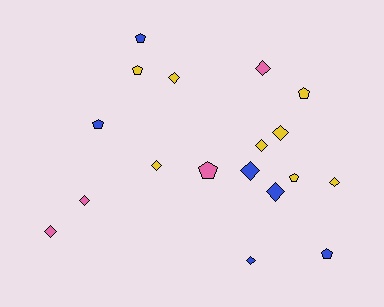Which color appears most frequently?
Yellow, with 8 objects.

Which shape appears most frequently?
Diamond, with 11 objects.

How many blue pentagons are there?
There are 3 blue pentagons.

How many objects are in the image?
There are 18 objects.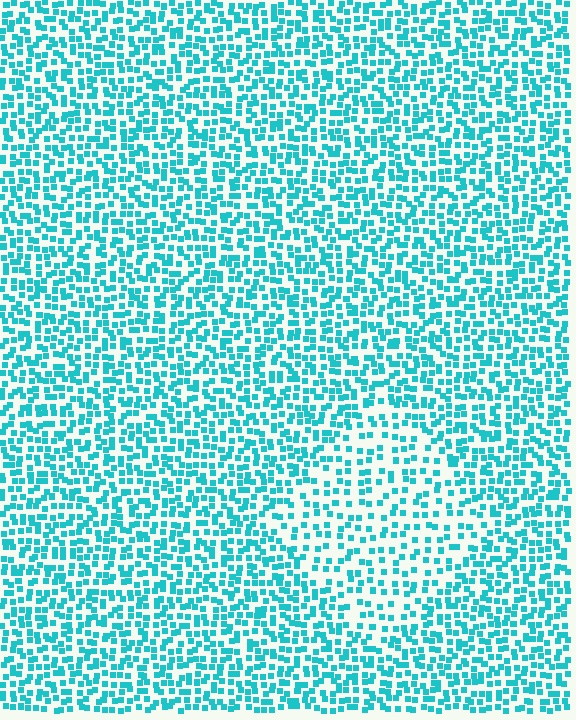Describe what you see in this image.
The image contains small cyan elements arranged at two different densities. A diamond-shaped region is visible where the elements are less densely packed than the surrounding area.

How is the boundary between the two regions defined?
The boundary is defined by a change in element density (approximately 1.7x ratio). All elements are the same color, size, and shape.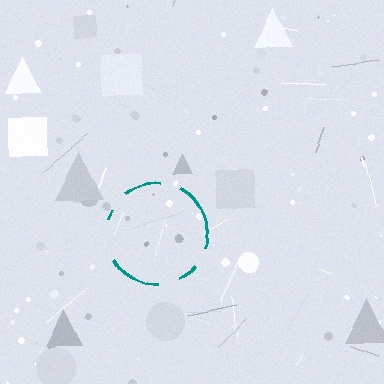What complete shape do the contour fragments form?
The contour fragments form a circle.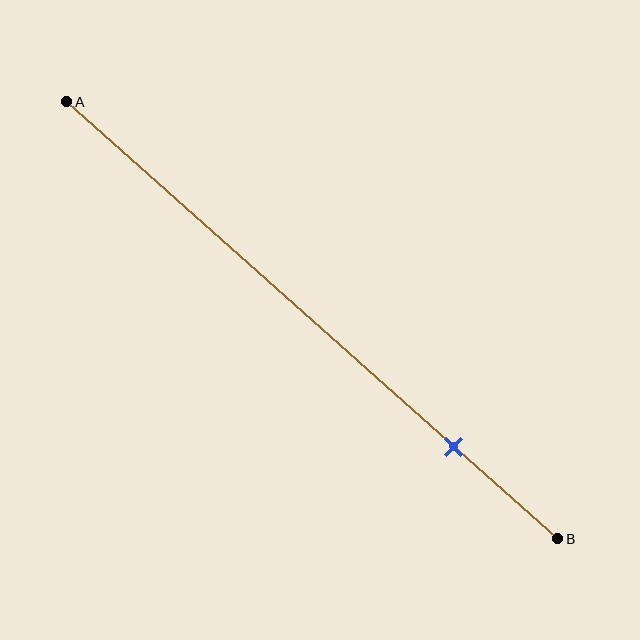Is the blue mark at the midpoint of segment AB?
No, the mark is at about 80% from A, not at the 50% midpoint.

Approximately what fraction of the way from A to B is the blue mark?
The blue mark is approximately 80% of the way from A to B.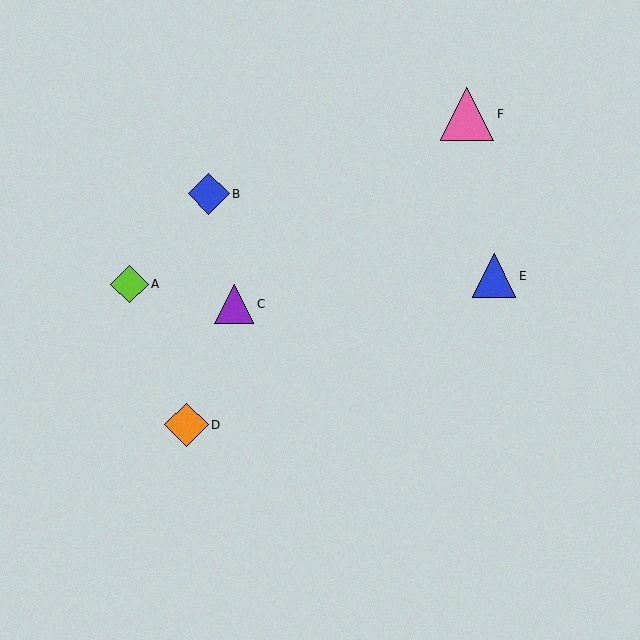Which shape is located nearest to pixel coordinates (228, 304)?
The purple triangle (labeled C) at (234, 304) is nearest to that location.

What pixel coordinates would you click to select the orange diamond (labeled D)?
Click at (186, 425) to select the orange diamond D.